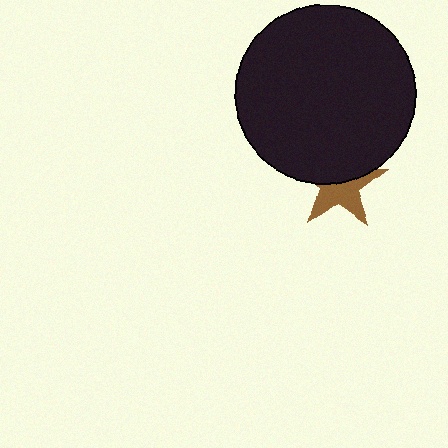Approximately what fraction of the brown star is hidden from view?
Roughly 48% of the brown star is hidden behind the black circle.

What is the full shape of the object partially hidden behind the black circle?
The partially hidden object is a brown star.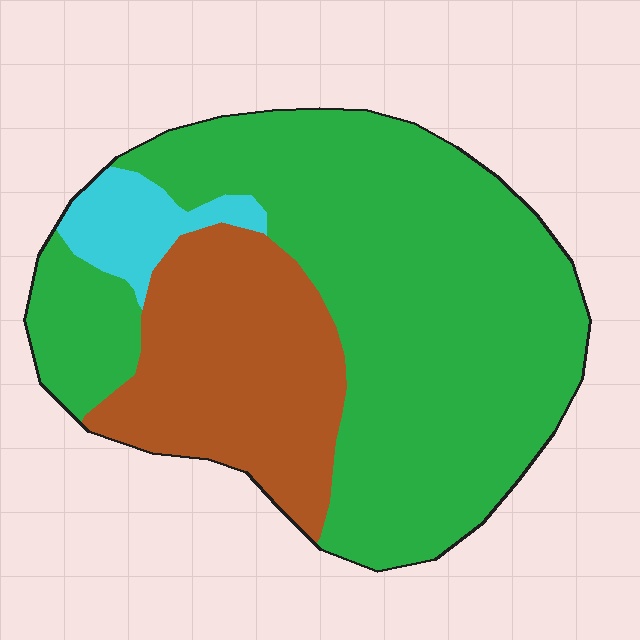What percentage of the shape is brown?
Brown covers roughly 25% of the shape.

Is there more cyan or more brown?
Brown.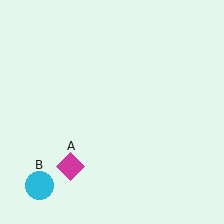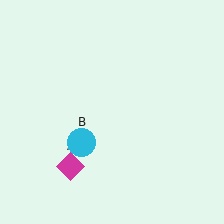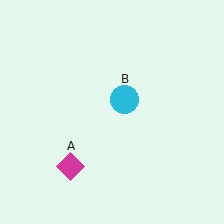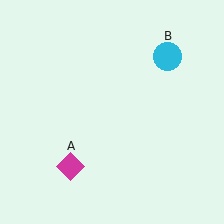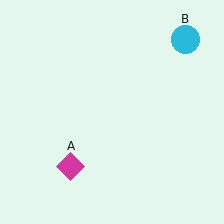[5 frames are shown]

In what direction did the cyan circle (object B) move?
The cyan circle (object B) moved up and to the right.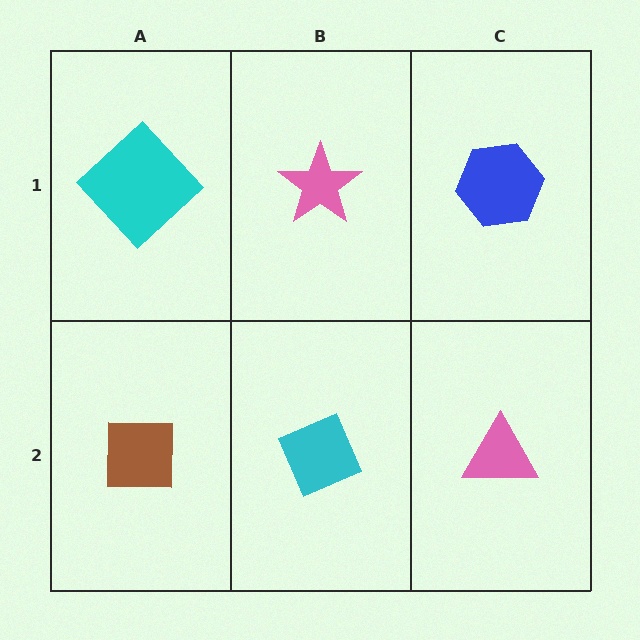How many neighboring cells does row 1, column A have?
2.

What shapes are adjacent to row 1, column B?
A cyan diamond (row 2, column B), a cyan diamond (row 1, column A), a blue hexagon (row 1, column C).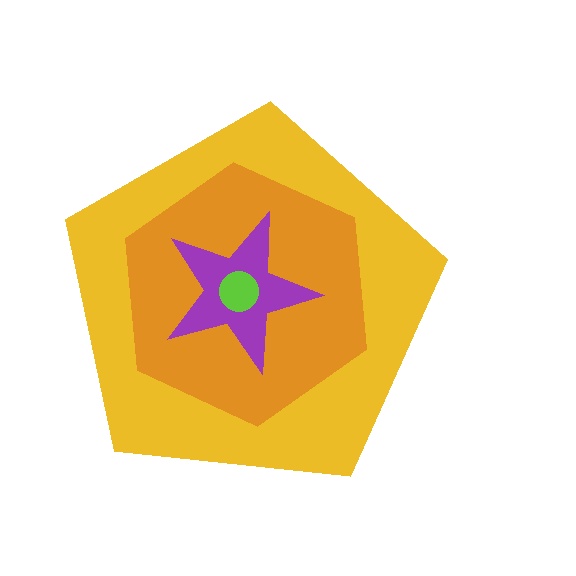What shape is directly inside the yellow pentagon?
The orange hexagon.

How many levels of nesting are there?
4.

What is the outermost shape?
The yellow pentagon.